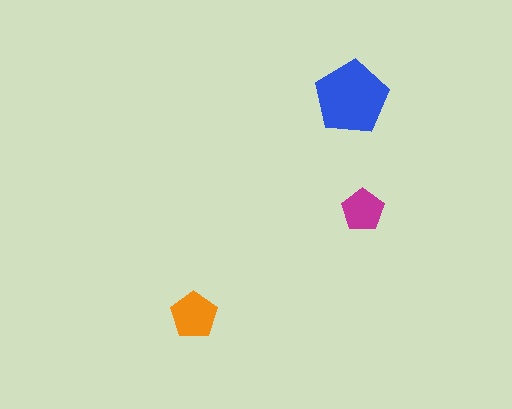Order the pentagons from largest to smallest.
the blue one, the orange one, the magenta one.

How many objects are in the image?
There are 3 objects in the image.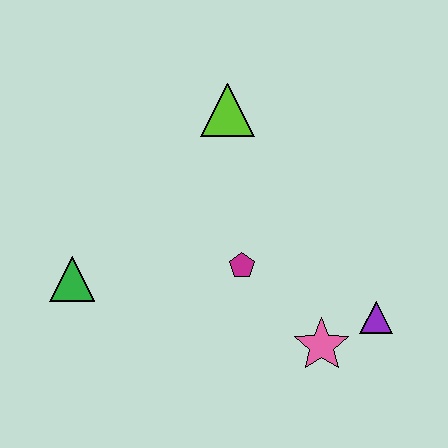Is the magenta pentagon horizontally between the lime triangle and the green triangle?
No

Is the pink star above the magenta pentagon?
No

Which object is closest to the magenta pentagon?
The pink star is closest to the magenta pentagon.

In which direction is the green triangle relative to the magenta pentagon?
The green triangle is to the left of the magenta pentagon.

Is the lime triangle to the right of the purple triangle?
No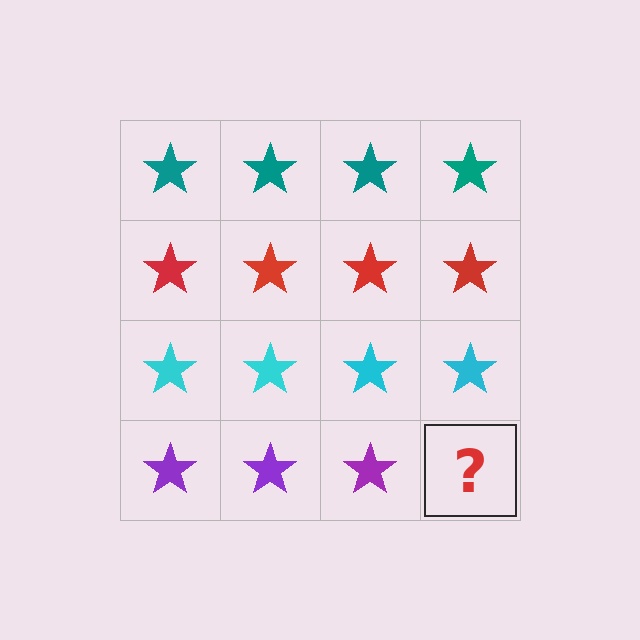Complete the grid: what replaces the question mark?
The question mark should be replaced with a purple star.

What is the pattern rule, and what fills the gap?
The rule is that each row has a consistent color. The gap should be filled with a purple star.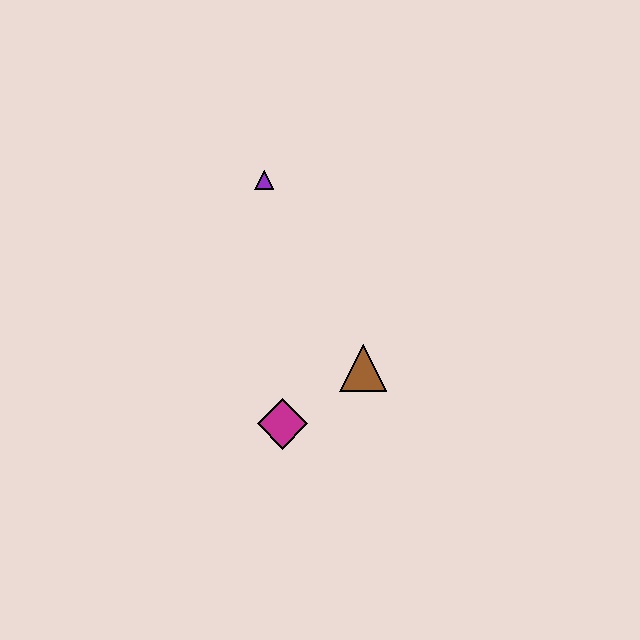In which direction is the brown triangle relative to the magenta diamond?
The brown triangle is to the right of the magenta diamond.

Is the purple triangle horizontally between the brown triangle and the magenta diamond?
No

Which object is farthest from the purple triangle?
The magenta diamond is farthest from the purple triangle.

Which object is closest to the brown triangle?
The magenta diamond is closest to the brown triangle.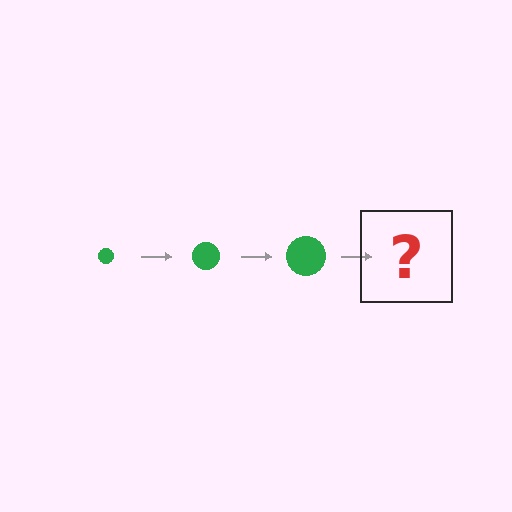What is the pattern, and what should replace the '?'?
The pattern is that the circle gets progressively larger each step. The '?' should be a green circle, larger than the previous one.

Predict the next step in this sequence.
The next step is a green circle, larger than the previous one.